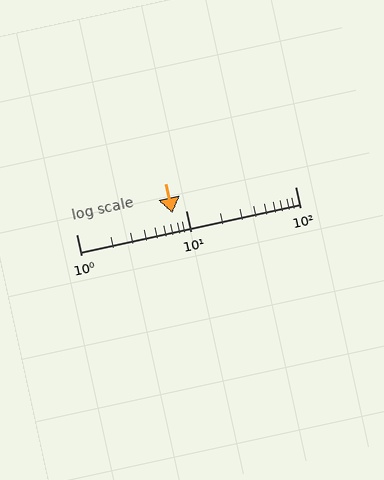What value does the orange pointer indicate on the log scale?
The pointer indicates approximately 7.6.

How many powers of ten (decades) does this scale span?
The scale spans 2 decades, from 1 to 100.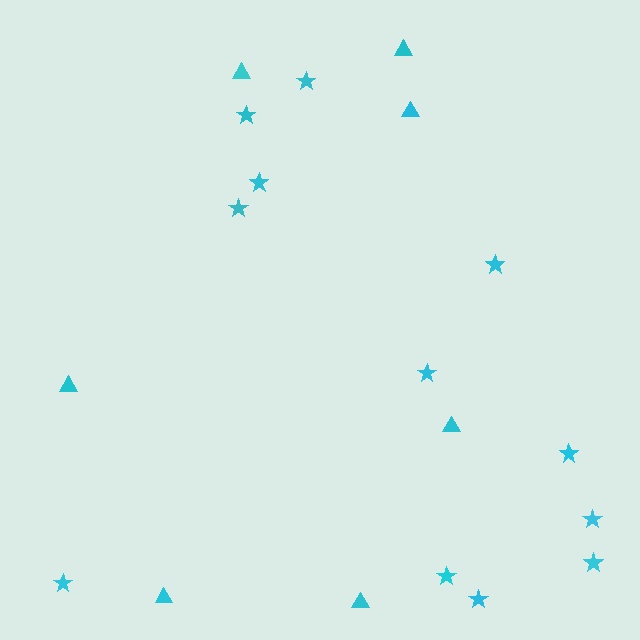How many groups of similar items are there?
There are 2 groups: one group of triangles (7) and one group of stars (12).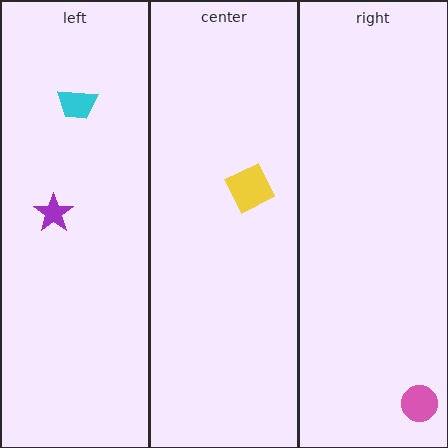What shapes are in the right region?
The pink circle.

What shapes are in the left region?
The cyan trapezoid, the purple star.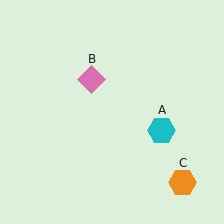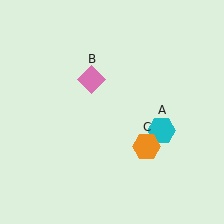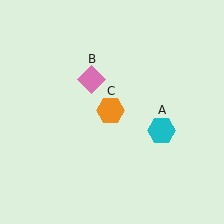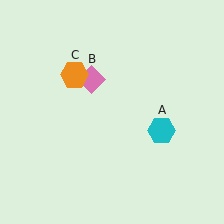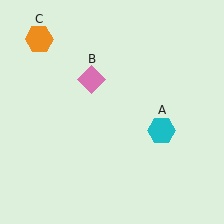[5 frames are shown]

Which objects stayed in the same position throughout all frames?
Cyan hexagon (object A) and pink diamond (object B) remained stationary.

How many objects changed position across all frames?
1 object changed position: orange hexagon (object C).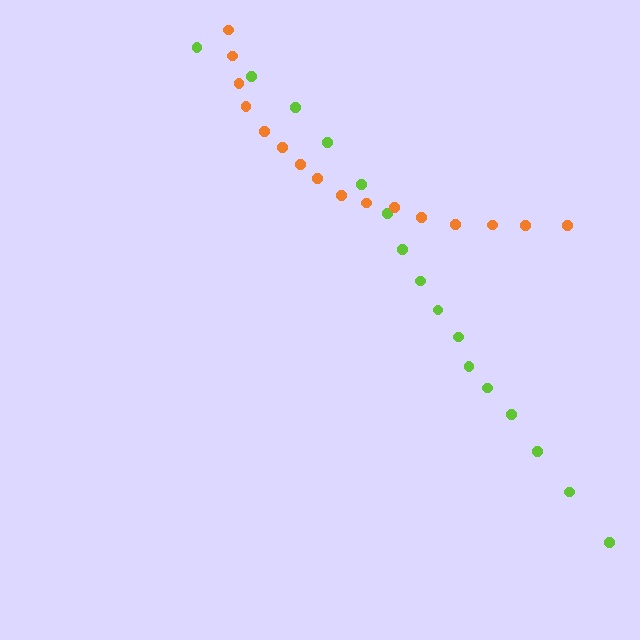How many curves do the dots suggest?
There are 2 distinct paths.